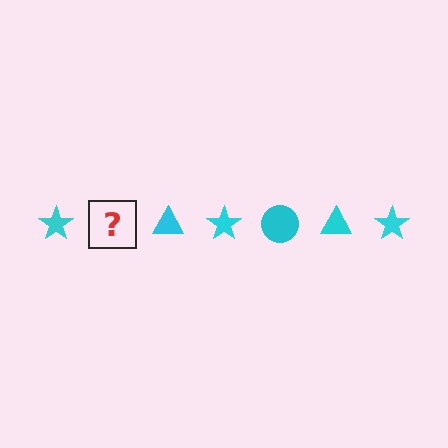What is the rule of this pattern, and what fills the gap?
The rule is that the pattern cycles through star, circle, triangle shapes in cyan. The gap should be filled with a cyan circle.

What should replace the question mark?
The question mark should be replaced with a cyan circle.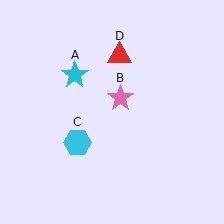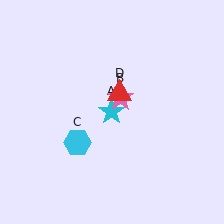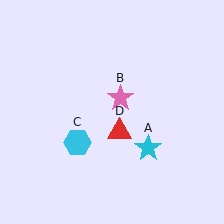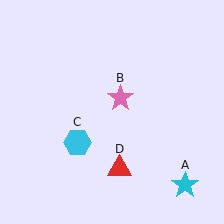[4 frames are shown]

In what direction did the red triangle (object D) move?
The red triangle (object D) moved down.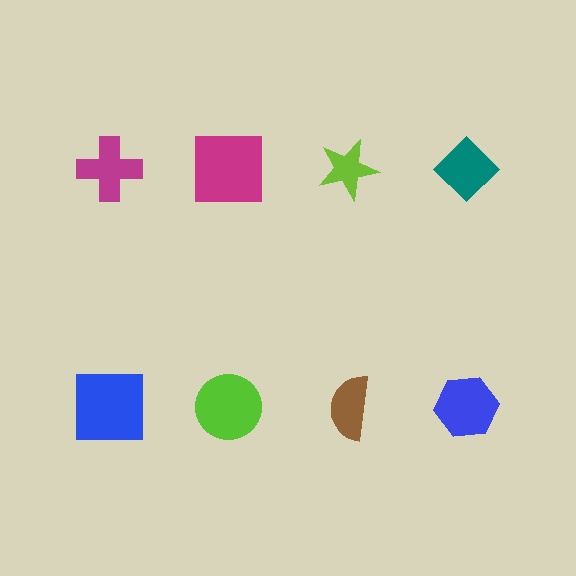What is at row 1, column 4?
A teal diamond.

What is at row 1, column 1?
A magenta cross.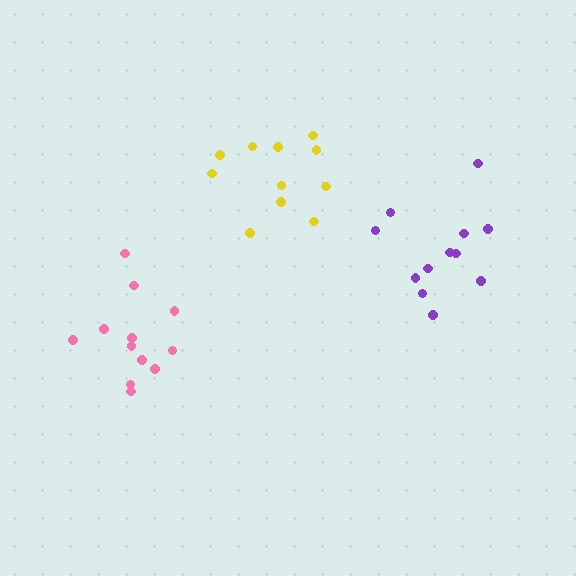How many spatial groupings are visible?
There are 3 spatial groupings.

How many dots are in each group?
Group 1: 11 dots, Group 2: 12 dots, Group 3: 12 dots (35 total).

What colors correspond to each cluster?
The clusters are colored: yellow, pink, purple.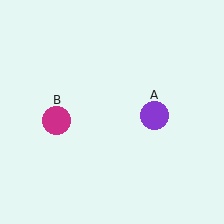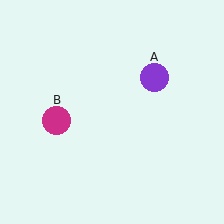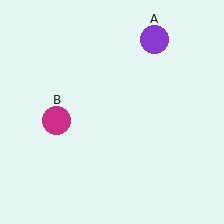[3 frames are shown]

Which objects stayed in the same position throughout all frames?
Magenta circle (object B) remained stationary.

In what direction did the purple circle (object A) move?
The purple circle (object A) moved up.